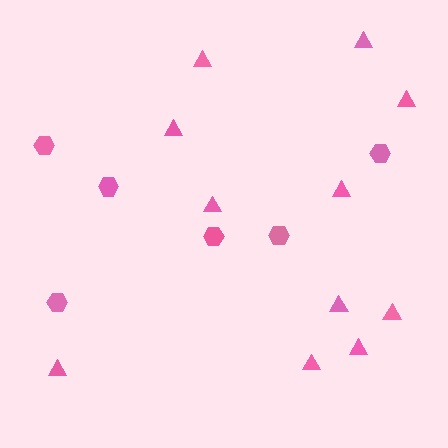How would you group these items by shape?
There are 2 groups: one group of hexagons (6) and one group of triangles (11).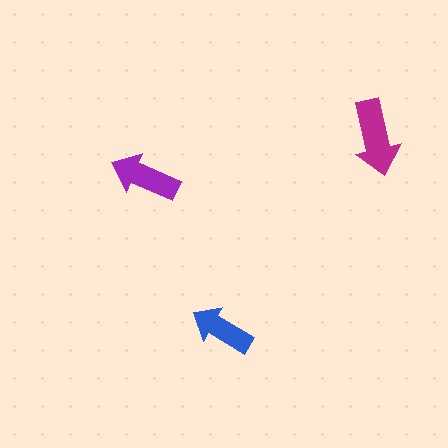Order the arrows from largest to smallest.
the magenta one, the purple one, the blue one.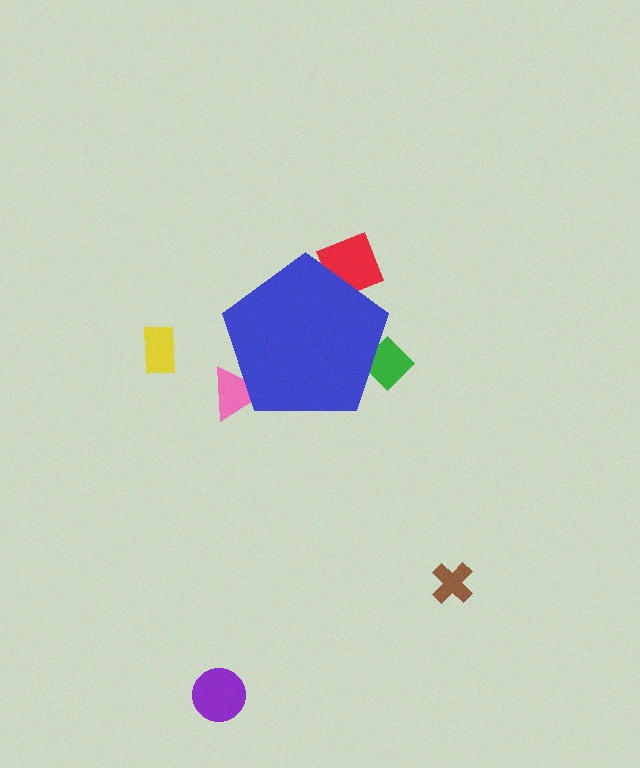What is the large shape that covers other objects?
A blue pentagon.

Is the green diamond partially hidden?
Yes, the green diamond is partially hidden behind the blue pentagon.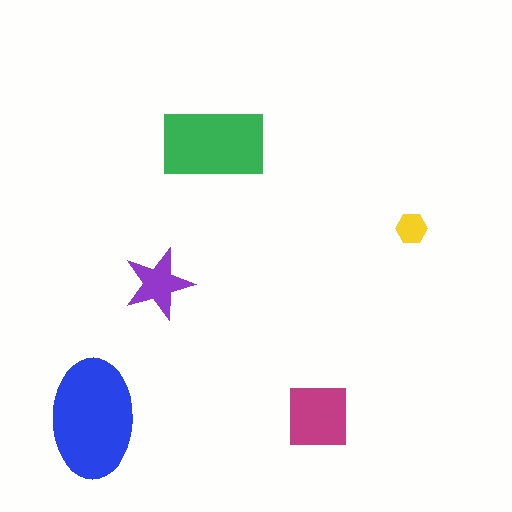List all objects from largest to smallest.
The blue ellipse, the green rectangle, the magenta square, the purple star, the yellow hexagon.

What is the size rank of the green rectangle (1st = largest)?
2nd.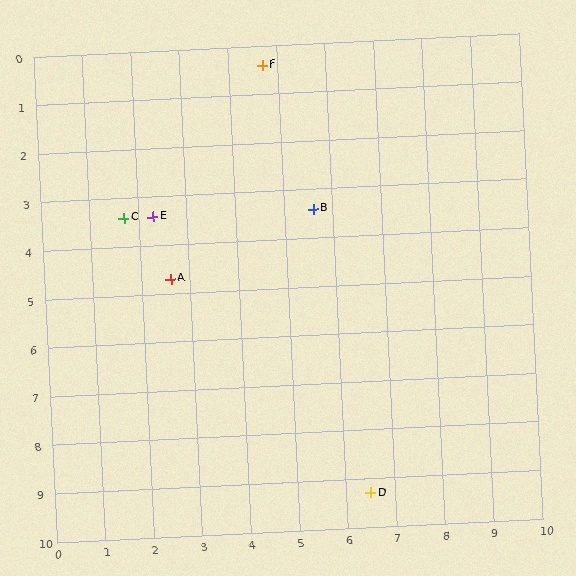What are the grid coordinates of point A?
Point A is at approximately (2.6, 4.7).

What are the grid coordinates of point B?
Point B is at approximately (5.6, 3.4).